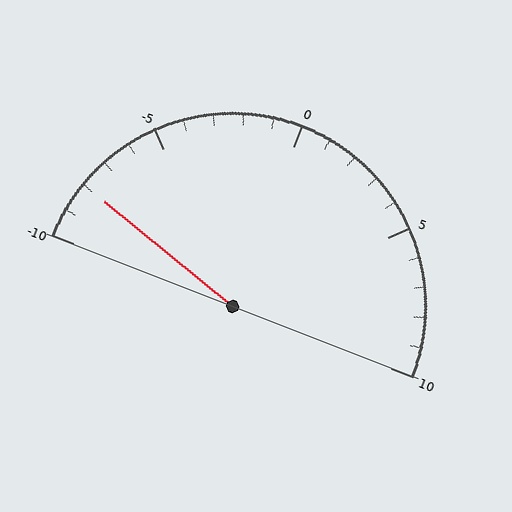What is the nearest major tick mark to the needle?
The nearest major tick mark is -10.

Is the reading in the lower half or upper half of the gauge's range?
The reading is in the lower half of the range (-10 to 10).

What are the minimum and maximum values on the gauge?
The gauge ranges from -10 to 10.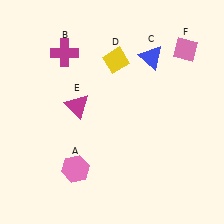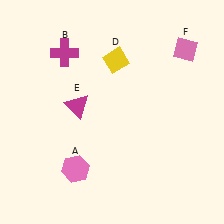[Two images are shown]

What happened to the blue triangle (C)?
The blue triangle (C) was removed in Image 2. It was in the top-right area of Image 1.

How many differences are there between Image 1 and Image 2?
There is 1 difference between the two images.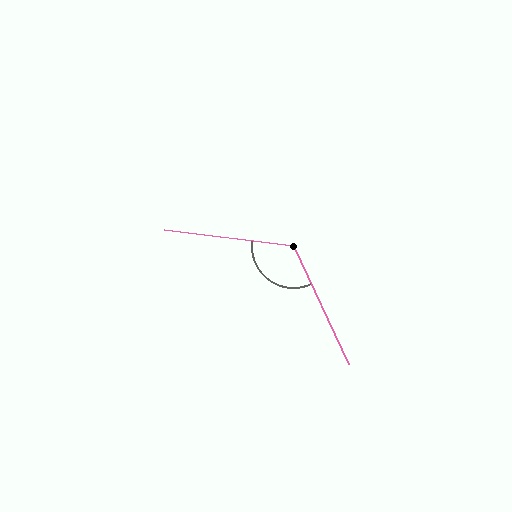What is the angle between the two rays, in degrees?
Approximately 122 degrees.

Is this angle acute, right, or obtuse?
It is obtuse.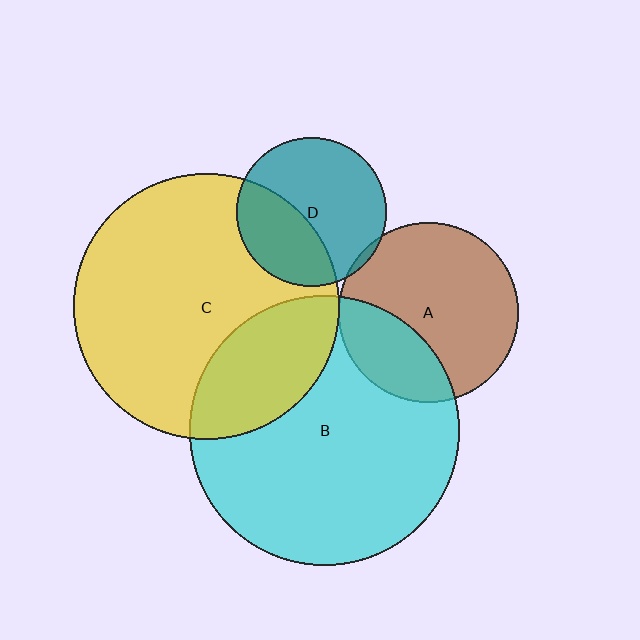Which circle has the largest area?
Circle B (cyan).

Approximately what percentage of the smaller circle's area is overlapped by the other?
Approximately 5%.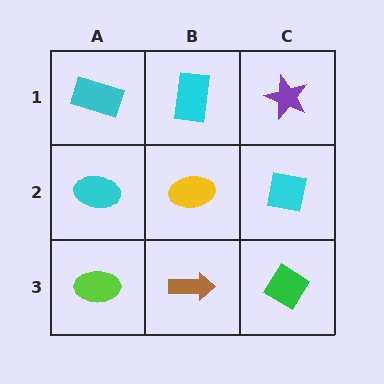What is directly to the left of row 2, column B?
A cyan ellipse.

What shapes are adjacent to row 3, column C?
A cyan square (row 2, column C), a brown arrow (row 3, column B).